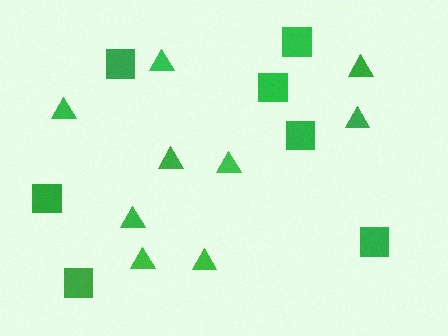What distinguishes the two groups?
There are 2 groups: one group of squares (7) and one group of triangles (9).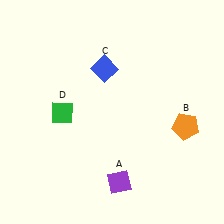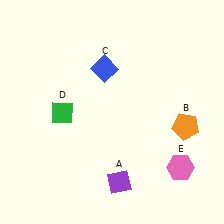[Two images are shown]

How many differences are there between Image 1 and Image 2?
There is 1 difference between the two images.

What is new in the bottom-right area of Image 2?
A pink hexagon (E) was added in the bottom-right area of Image 2.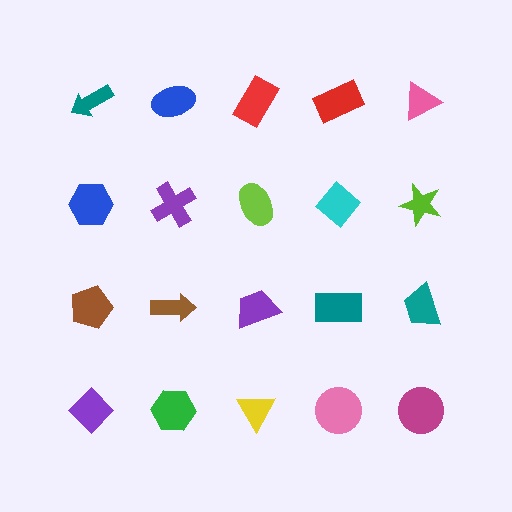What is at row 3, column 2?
A brown arrow.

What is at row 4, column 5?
A magenta circle.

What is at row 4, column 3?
A yellow triangle.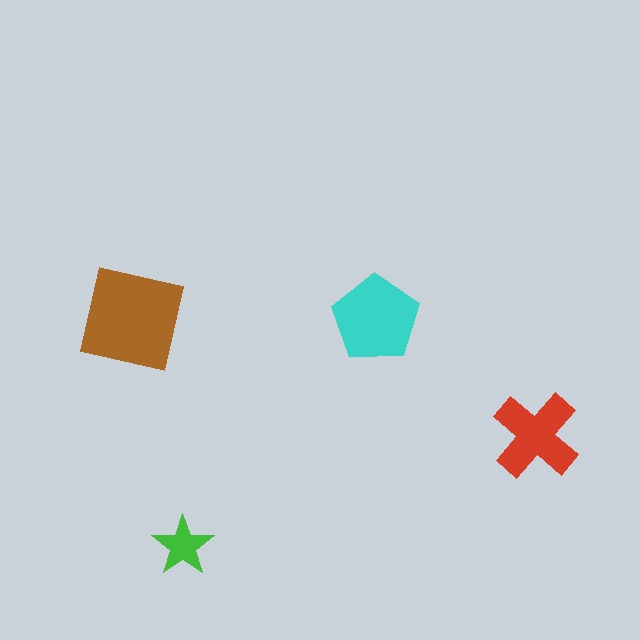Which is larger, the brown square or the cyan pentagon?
The brown square.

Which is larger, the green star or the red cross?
The red cross.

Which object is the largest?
The brown square.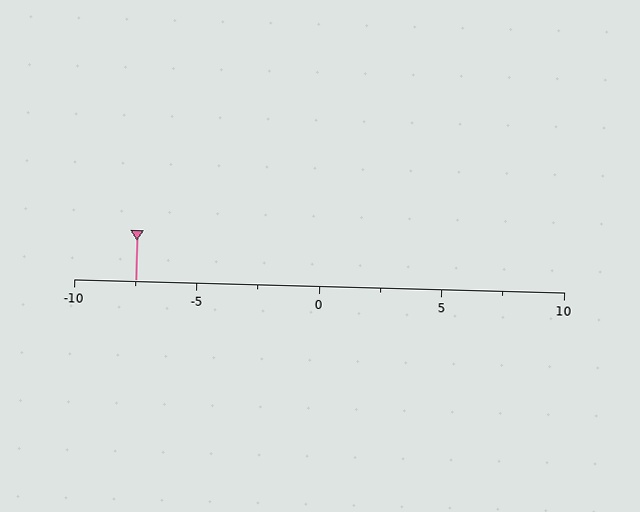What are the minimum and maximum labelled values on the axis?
The axis runs from -10 to 10.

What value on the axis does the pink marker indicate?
The marker indicates approximately -7.5.